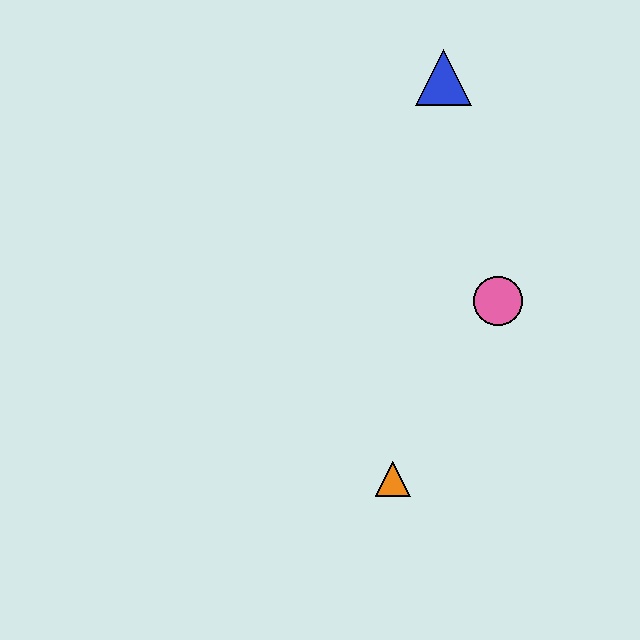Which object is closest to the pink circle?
The orange triangle is closest to the pink circle.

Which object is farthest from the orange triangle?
The blue triangle is farthest from the orange triangle.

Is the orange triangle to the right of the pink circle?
No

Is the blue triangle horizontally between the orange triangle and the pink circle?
Yes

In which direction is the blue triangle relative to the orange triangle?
The blue triangle is above the orange triangle.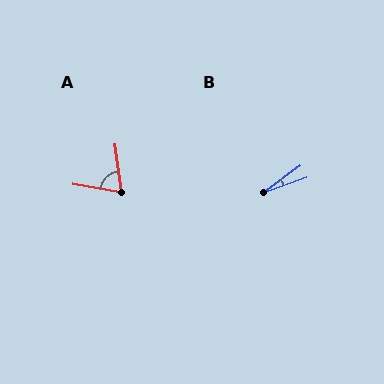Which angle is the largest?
A, at approximately 72 degrees.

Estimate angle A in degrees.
Approximately 72 degrees.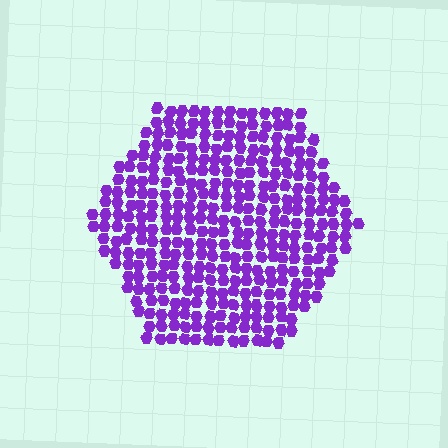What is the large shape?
The large shape is a hexagon.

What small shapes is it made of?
It is made of small hexagons.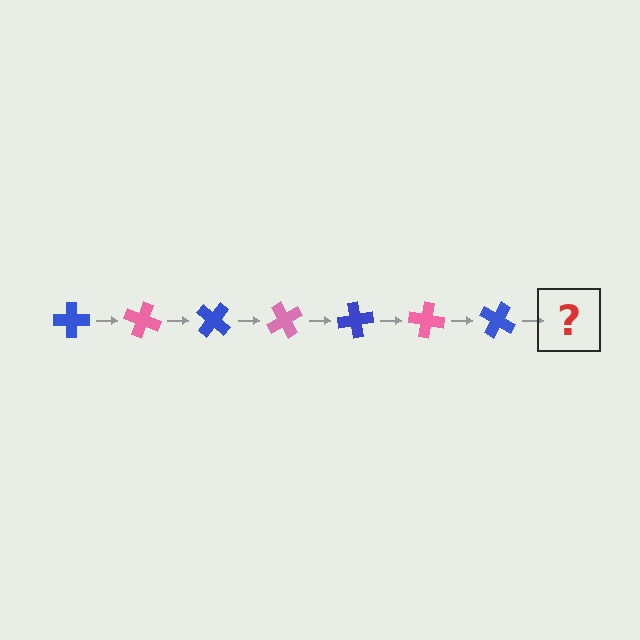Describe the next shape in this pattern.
It should be a pink cross, rotated 140 degrees from the start.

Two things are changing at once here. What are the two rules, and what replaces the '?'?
The two rules are that it rotates 20 degrees each step and the color cycles through blue and pink. The '?' should be a pink cross, rotated 140 degrees from the start.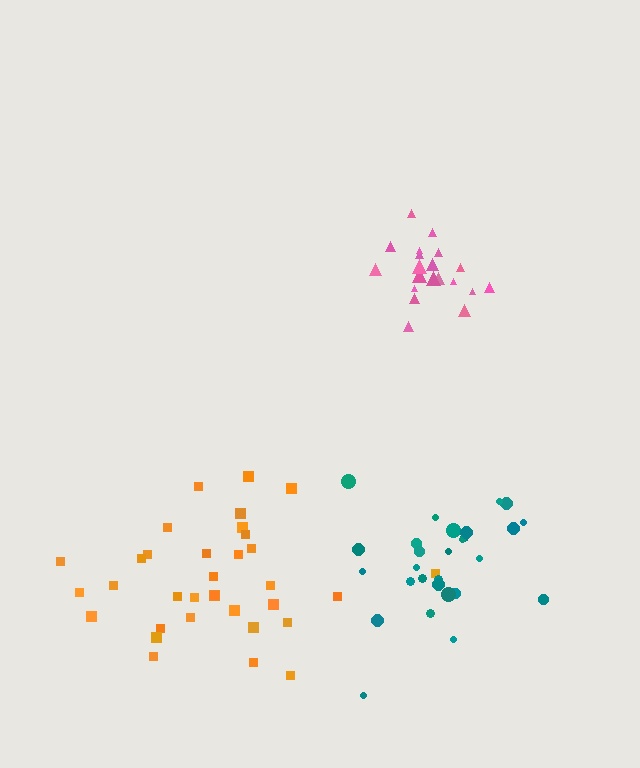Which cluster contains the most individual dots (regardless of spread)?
Orange (34).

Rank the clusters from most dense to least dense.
pink, teal, orange.